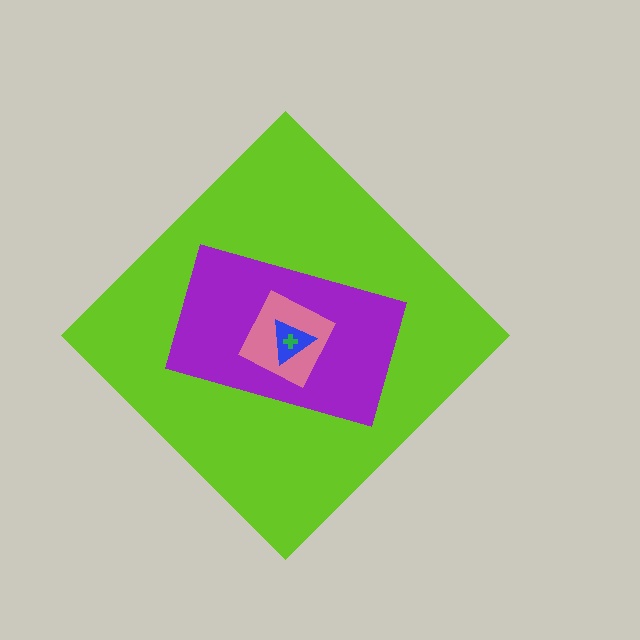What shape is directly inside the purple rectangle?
The pink square.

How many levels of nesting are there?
5.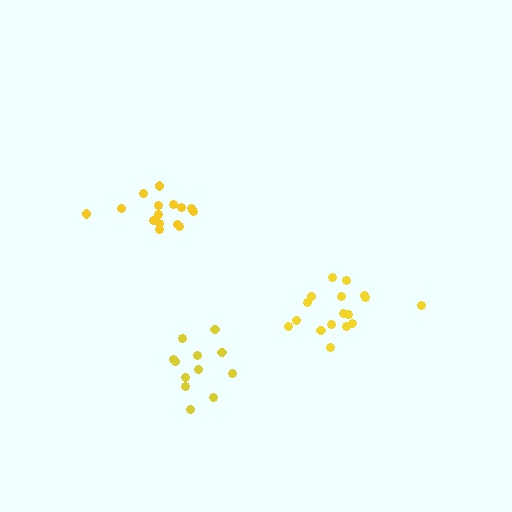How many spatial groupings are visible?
There are 3 spatial groupings.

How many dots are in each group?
Group 1: 17 dots, Group 2: 15 dots, Group 3: 12 dots (44 total).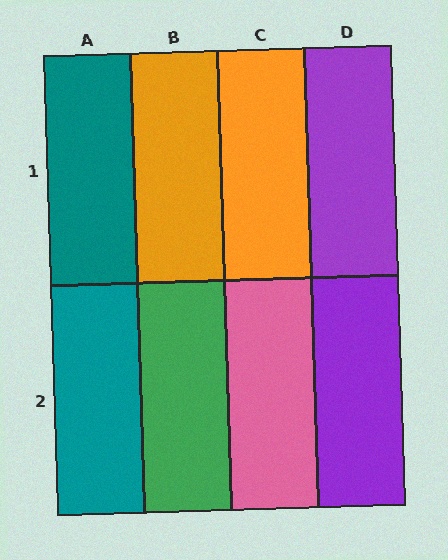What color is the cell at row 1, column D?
Purple.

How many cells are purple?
2 cells are purple.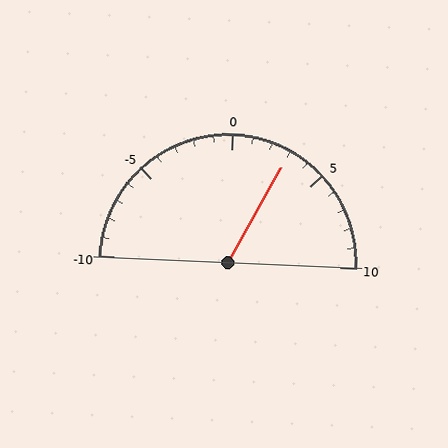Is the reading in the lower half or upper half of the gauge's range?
The reading is in the upper half of the range (-10 to 10).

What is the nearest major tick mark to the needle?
The nearest major tick mark is 5.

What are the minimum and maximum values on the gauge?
The gauge ranges from -10 to 10.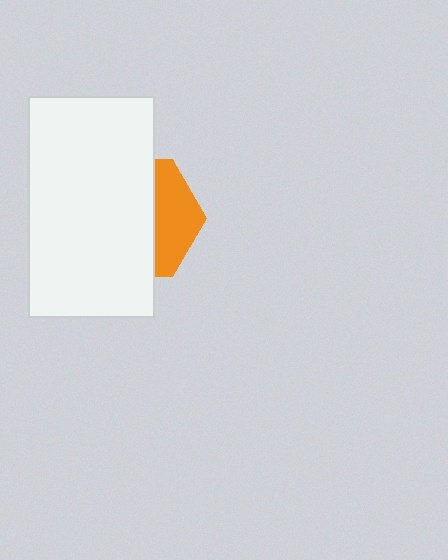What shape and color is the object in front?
The object in front is a white rectangle.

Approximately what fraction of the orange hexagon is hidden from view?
Roughly 66% of the orange hexagon is hidden behind the white rectangle.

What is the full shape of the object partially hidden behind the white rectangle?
The partially hidden object is an orange hexagon.